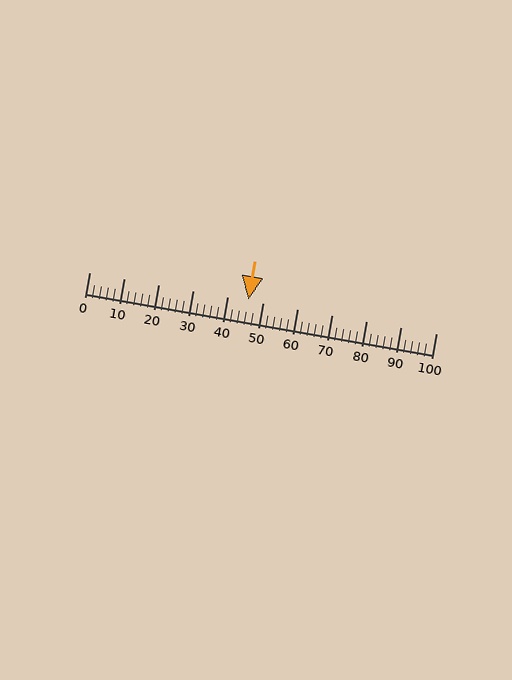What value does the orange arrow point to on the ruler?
The orange arrow points to approximately 46.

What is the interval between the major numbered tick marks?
The major tick marks are spaced 10 units apart.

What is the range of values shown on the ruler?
The ruler shows values from 0 to 100.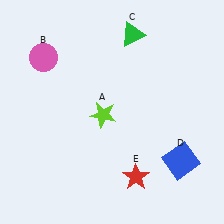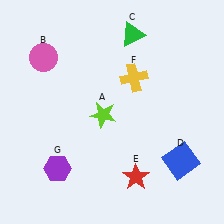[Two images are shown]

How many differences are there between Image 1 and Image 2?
There are 2 differences between the two images.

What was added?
A yellow cross (F), a purple hexagon (G) were added in Image 2.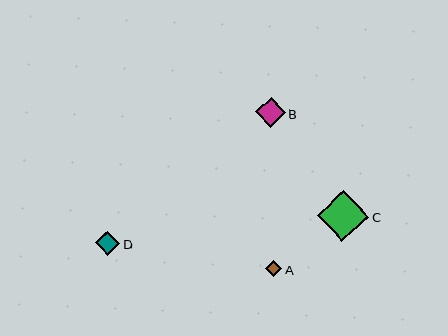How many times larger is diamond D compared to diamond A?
Diamond D is approximately 1.5 times the size of diamond A.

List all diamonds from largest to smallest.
From largest to smallest: C, B, D, A.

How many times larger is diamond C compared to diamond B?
Diamond C is approximately 1.7 times the size of diamond B.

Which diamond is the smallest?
Diamond A is the smallest with a size of approximately 16 pixels.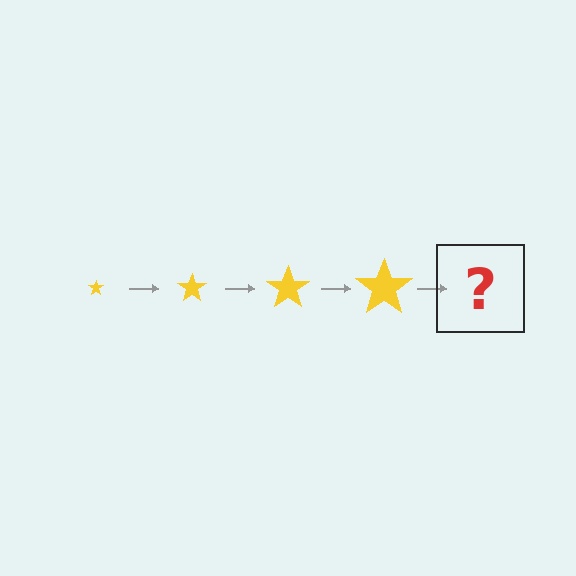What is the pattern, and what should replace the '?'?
The pattern is that the star gets progressively larger each step. The '?' should be a yellow star, larger than the previous one.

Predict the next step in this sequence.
The next step is a yellow star, larger than the previous one.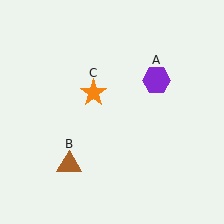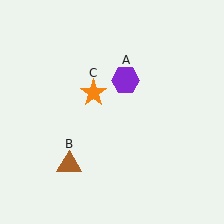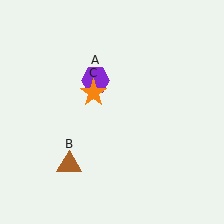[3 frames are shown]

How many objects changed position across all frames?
1 object changed position: purple hexagon (object A).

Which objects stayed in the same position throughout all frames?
Brown triangle (object B) and orange star (object C) remained stationary.